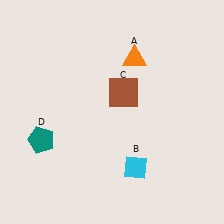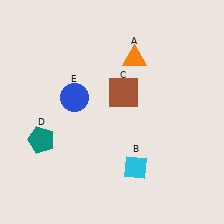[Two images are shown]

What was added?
A blue circle (E) was added in Image 2.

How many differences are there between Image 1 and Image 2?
There is 1 difference between the two images.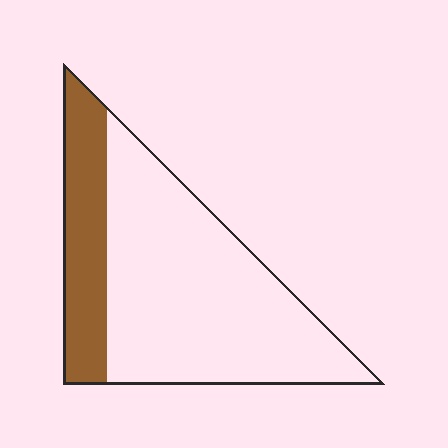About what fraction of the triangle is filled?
About one quarter (1/4).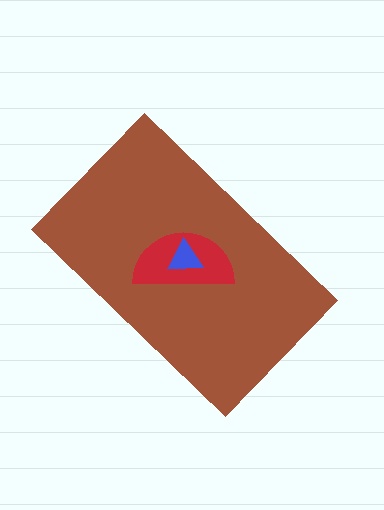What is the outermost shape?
The brown rectangle.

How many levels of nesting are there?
3.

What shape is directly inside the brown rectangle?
The red semicircle.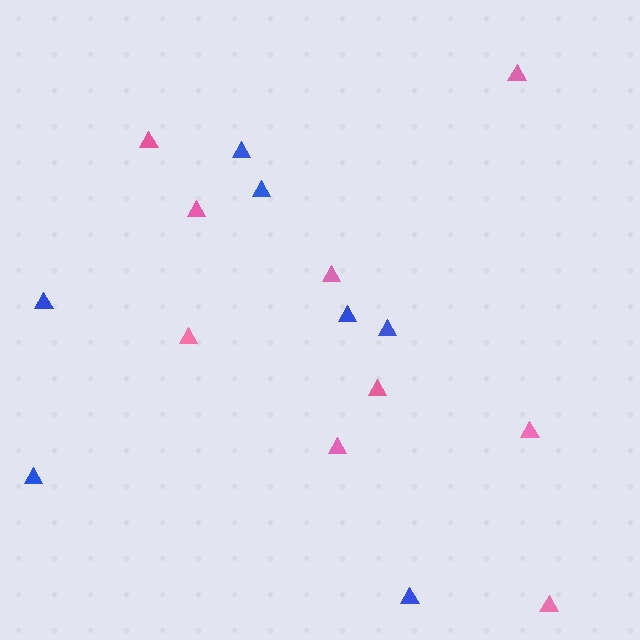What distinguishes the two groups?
There are 2 groups: one group of blue triangles (7) and one group of pink triangles (9).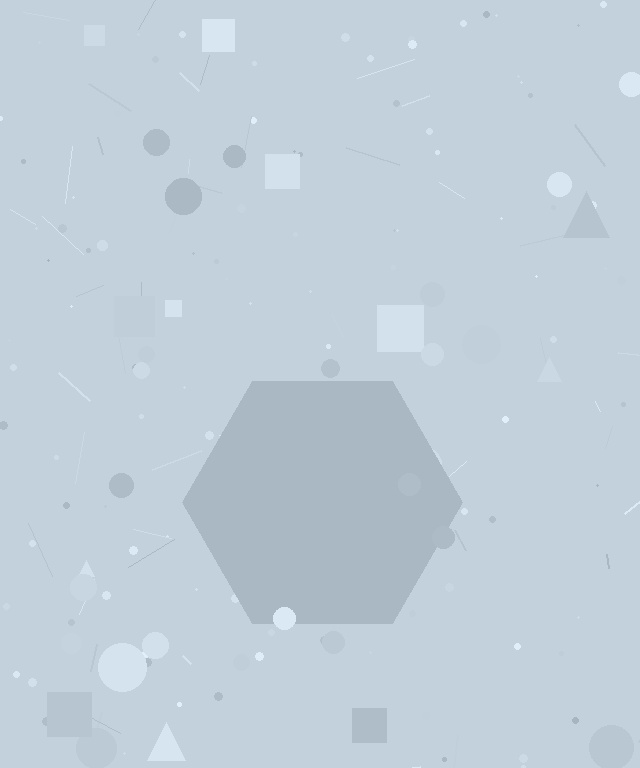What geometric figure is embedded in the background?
A hexagon is embedded in the background.